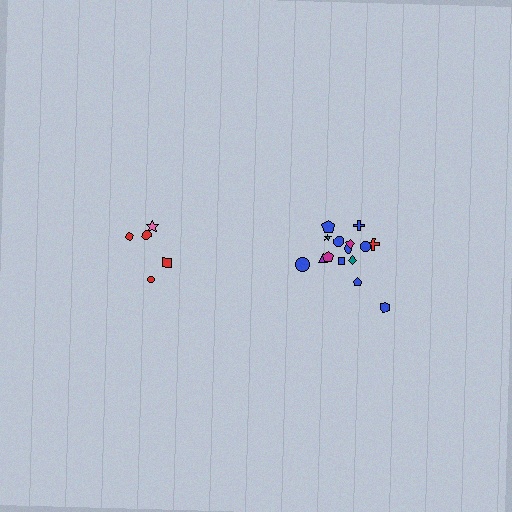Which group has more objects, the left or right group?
The right group.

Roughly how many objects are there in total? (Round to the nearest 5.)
Roughly 20 objects in total.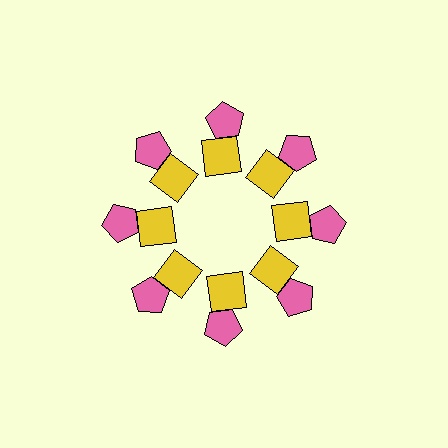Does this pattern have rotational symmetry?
Yes, this pattern has 8-fold rotational symmetry. It looks the same after rotating 45 degrees around the center.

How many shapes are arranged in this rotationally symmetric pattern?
There are 16 shapes, arranged in 8 groups of 2.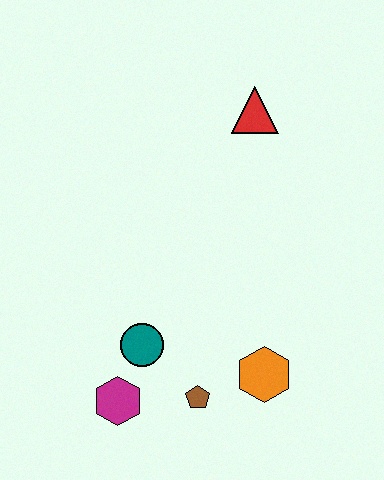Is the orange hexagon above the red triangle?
No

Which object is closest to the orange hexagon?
The brown pentagon is closest to the orange hexagon.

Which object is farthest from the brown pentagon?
The red triangle is farthest from the brown pentagon.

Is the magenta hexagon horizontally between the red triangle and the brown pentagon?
No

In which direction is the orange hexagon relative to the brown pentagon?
The orange hexagon is to the right of the brown pentagon.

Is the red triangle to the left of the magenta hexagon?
No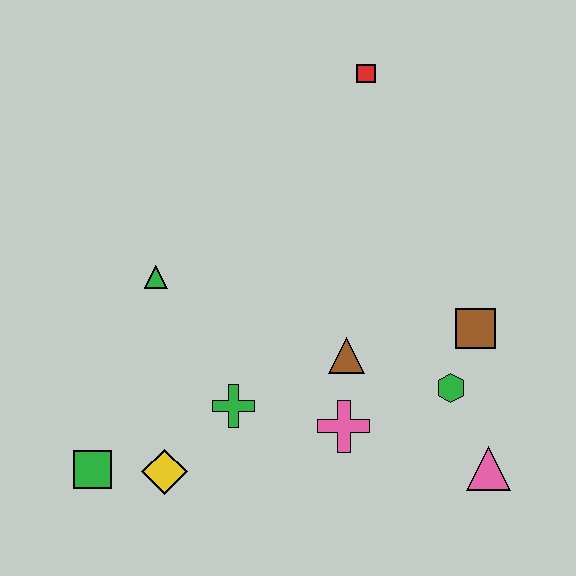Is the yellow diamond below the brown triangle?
Yes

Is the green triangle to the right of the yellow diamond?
No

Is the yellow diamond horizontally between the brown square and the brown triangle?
No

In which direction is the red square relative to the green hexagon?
The red square is above the green hexagon.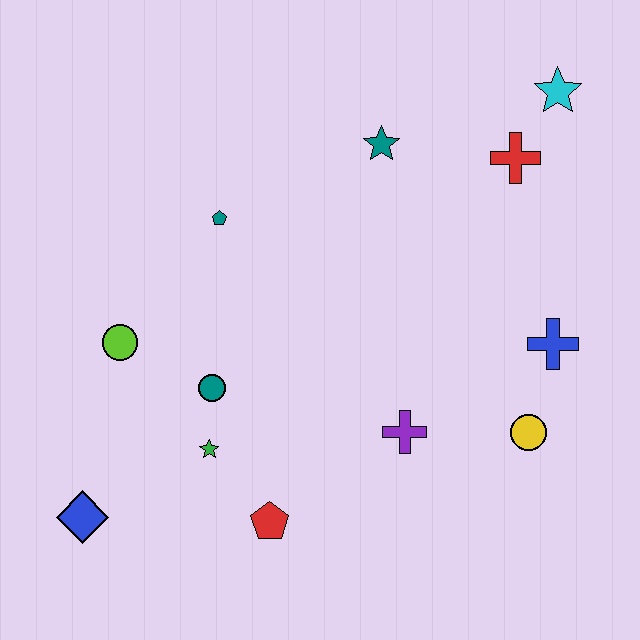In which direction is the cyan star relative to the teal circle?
The cyan star is to the right of the teal circle.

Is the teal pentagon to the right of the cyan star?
No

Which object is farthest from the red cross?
The blue diamond is farthest from the red cross.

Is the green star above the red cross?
No